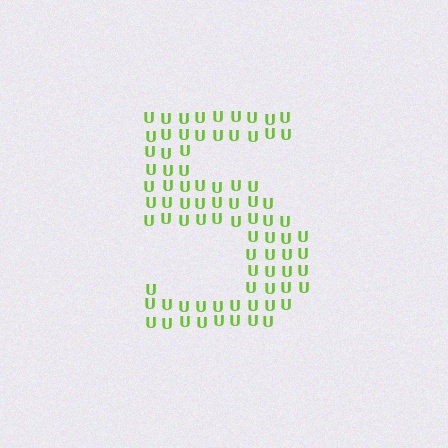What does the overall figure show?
The overall figure shows the digit 5.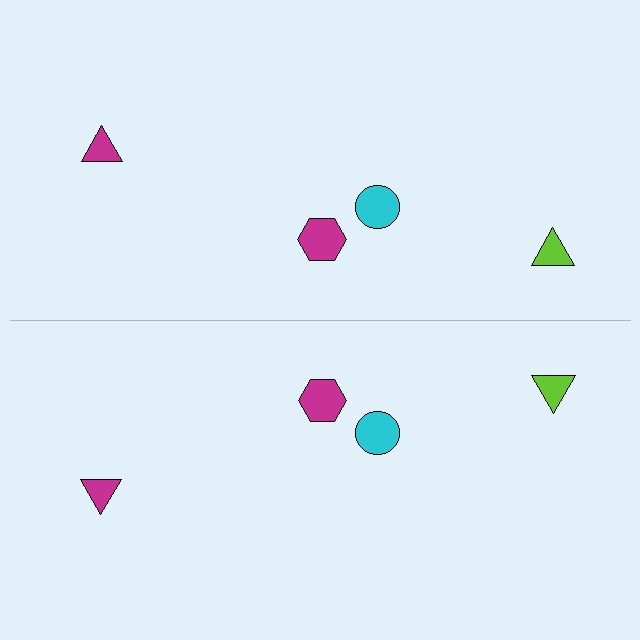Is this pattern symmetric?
Yes, this pattern has bilateral (reflection) symmetry.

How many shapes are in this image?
There are 8 shapes in this image.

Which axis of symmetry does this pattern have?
The pattern has a horizontal axis of symmetry running through the center of the image.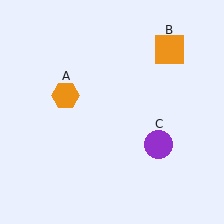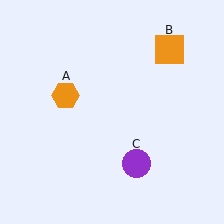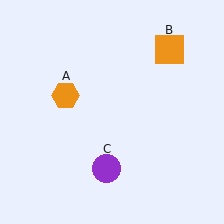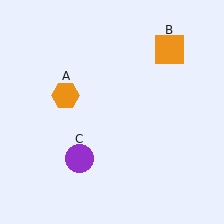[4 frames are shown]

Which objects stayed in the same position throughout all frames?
Orange hexagon (object A) and orange square (object B) remained stationary.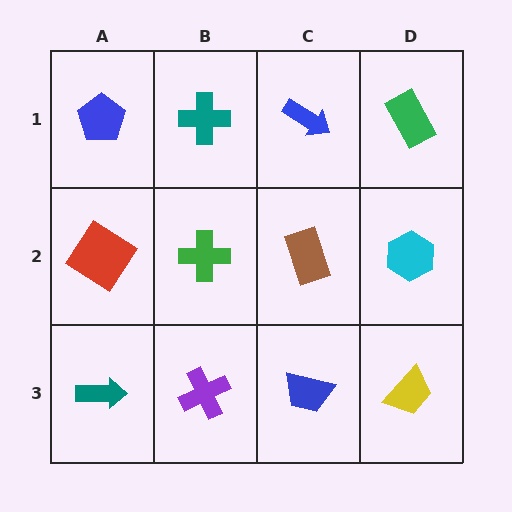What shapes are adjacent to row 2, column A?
A blue pentagon (row 1, column A), a teal arrow (row 3, column A), a green cross (row 2, column B).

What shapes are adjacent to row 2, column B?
A teal cross (row 1, column B), a purple cross (row 3, column B), a red diamond (row 2, column A), a brown rectangle (row 2, column C).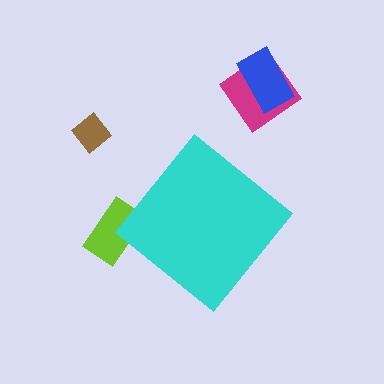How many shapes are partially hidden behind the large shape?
1 shape is partially hidden.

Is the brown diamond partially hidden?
No, the brown diamond is fully visible.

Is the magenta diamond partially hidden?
No, the magenta diamond is fully visible.